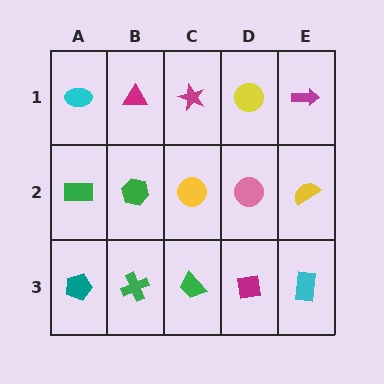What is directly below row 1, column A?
A green rectangle.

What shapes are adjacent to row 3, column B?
A green hexagon (row 2, column B), a teal pentagon (row 3, column A), a green trapezoid (row 3, column C).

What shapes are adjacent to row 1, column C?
A yellow circle (row 2, column C), a magenta triangle (row 1, column B), a yellow circle (row 1, column D).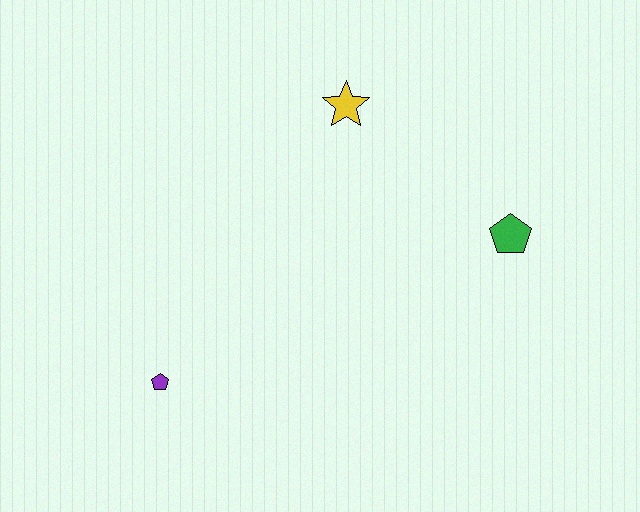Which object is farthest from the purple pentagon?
The green pentagon is farthest from the purple pentagon.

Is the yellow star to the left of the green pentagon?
Yes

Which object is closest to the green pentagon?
The yellow star is closest to the green pentagon.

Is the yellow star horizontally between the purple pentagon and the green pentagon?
Yes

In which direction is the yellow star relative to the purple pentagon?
The yellow star is above the purple pentagon.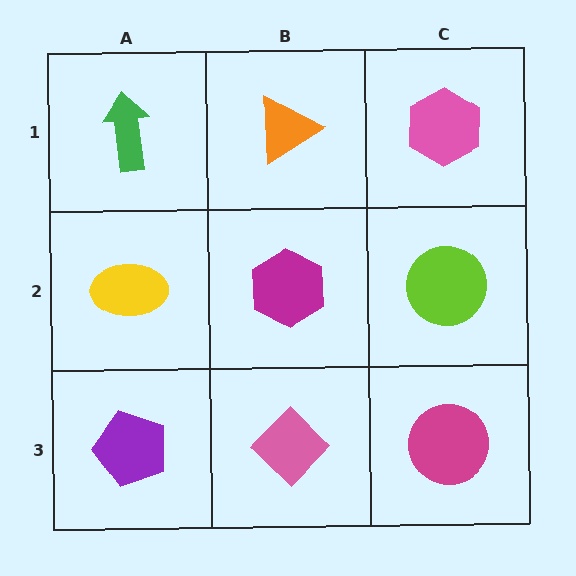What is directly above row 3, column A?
A yellow ellipse.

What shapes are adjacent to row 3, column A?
A yellow ellipse (row 2, column A), a pink diamond (row 3, column B).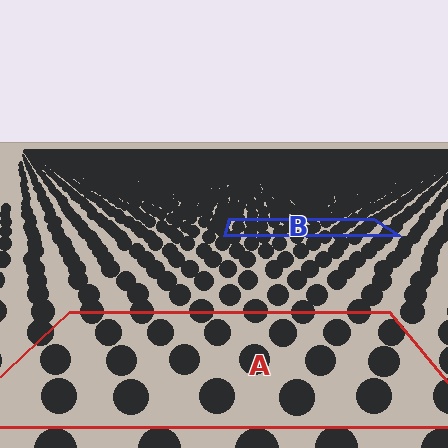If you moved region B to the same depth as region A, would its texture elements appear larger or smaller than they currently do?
They would appear larger. At a closer depth, the same texture elements are projected at a bigger on-screen size.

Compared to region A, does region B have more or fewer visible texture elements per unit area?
Region B has more texture elements per unit area — they are packed more densely because it is farther away.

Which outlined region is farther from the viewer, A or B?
Region B is farther from the viewer — the texture elements inside it appear smaller and more densely packed.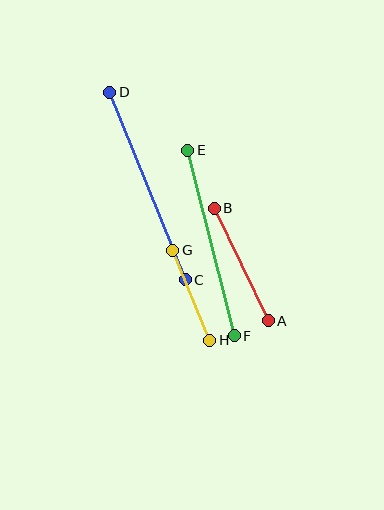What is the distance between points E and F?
The distance is approximately 191 pixels.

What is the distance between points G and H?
The distance is approximately 97 pixels.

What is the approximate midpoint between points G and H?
The midpoint is at approximately (191, 295) pixels.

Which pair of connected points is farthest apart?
Points C and D are farthest apart.